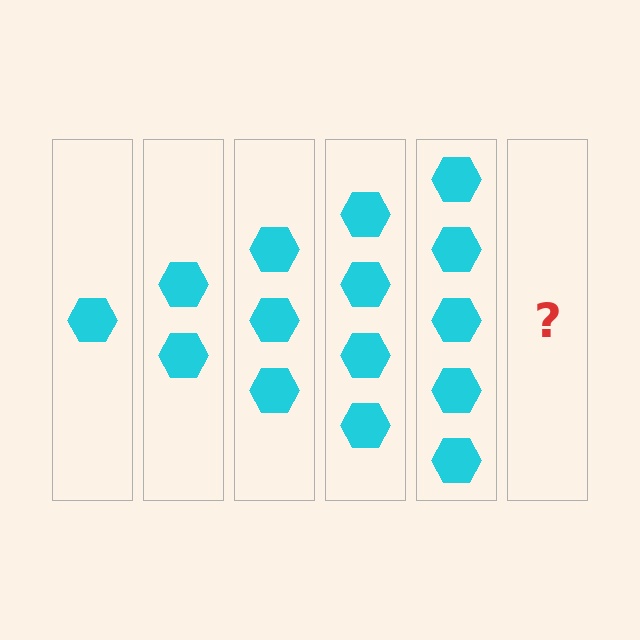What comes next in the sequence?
The next element should be 6 hexagons.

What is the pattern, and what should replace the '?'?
The pattern is that each step adds one more hexagon. The '?' should be 6 hexagons.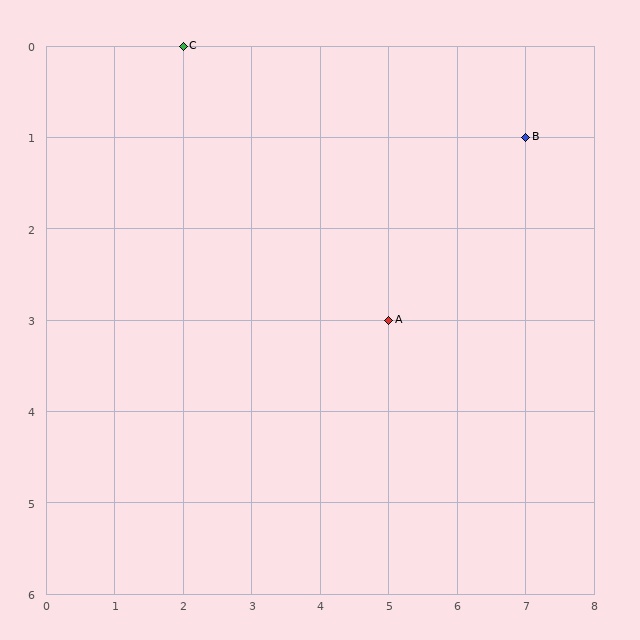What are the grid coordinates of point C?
Point C is at grid coordinates (2, 0).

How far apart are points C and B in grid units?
Points C and B are 5 columns and 1 row apart (about 5.1 grid units diagonally).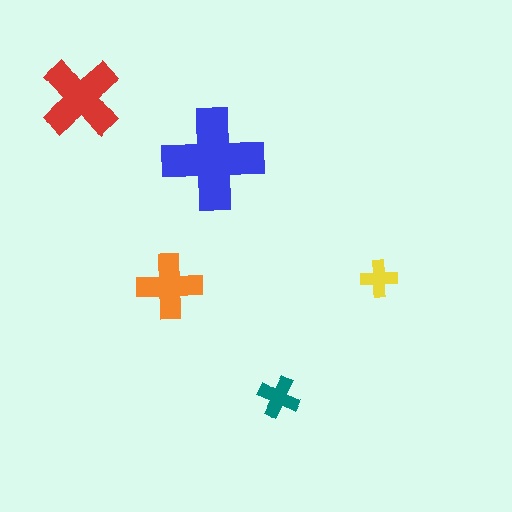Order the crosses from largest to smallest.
the blue one, the red one, the orange one, the teal one, the yellow one.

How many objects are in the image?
There are 5 objects in the image.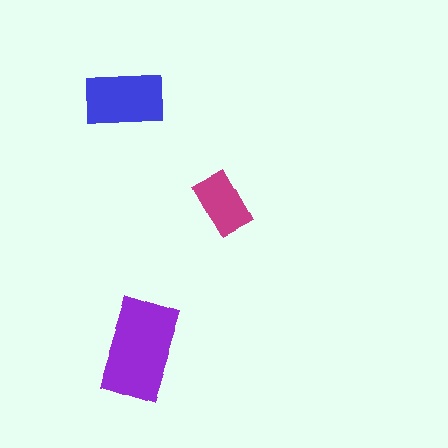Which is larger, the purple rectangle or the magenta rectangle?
The purple one.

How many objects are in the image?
There are 3 objects in the image.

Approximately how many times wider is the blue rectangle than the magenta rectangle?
About 1.5 times wider.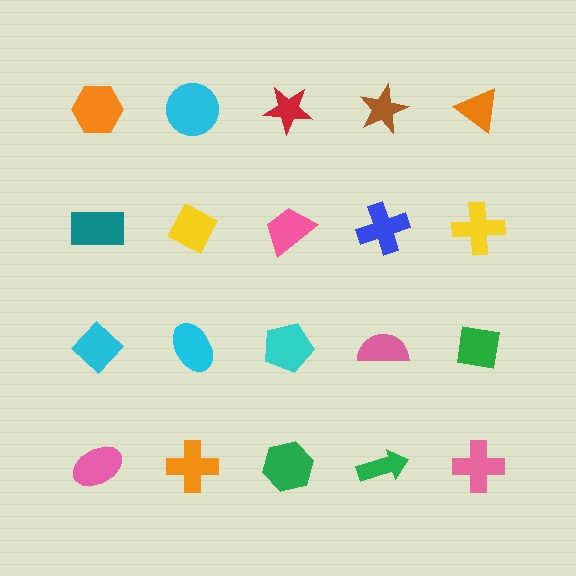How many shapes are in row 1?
5 shapes.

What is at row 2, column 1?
A teal rectangle.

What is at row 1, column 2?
A cyan circle.